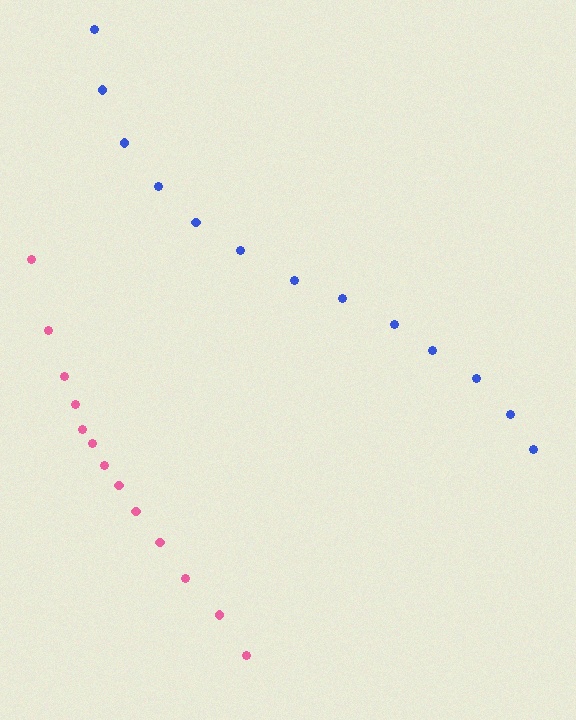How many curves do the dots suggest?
There are 2 distinct paths.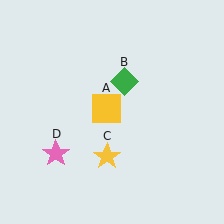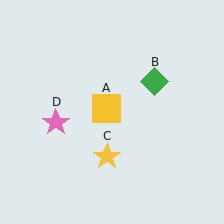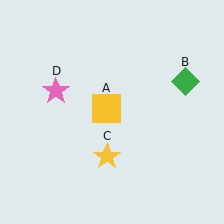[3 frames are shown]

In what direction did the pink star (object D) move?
The pink star (object D) moved up.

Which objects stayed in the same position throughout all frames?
Yellow square (object A) and yellow star (object C) remained stationary.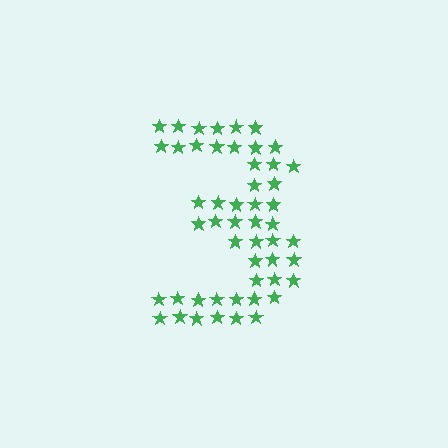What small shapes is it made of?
It is made of small stars.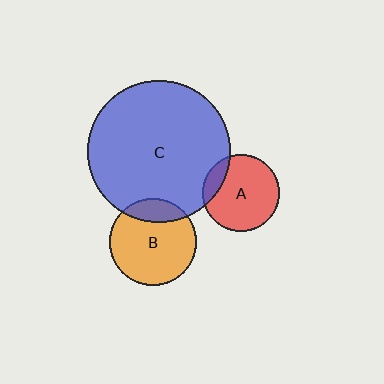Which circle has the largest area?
Circle C (blue).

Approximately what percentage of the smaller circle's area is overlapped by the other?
Approximately 15%.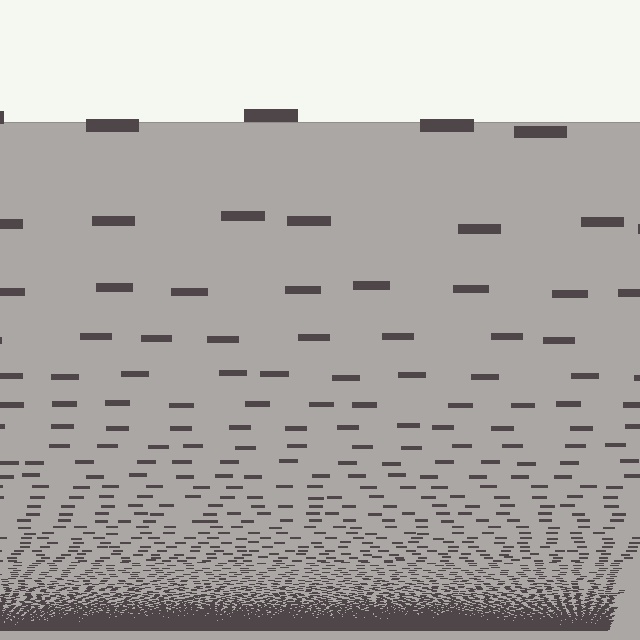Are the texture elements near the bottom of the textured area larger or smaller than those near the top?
Smaller. The gradient is inverted — elements near the bottom are smaller and denser.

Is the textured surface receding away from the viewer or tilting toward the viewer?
The surface appears to tilt toward the viewer. Texture elements get larger and sparser toward the top.